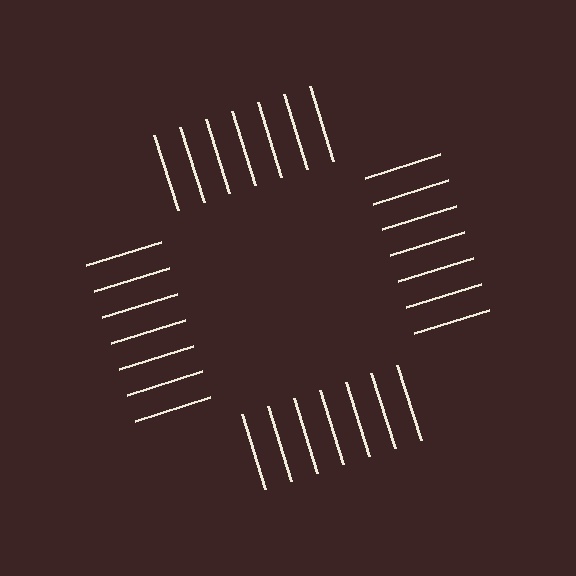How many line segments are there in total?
28 — 7 along each of the 4 edges.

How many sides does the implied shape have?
4 sides — the line-ends trace a square.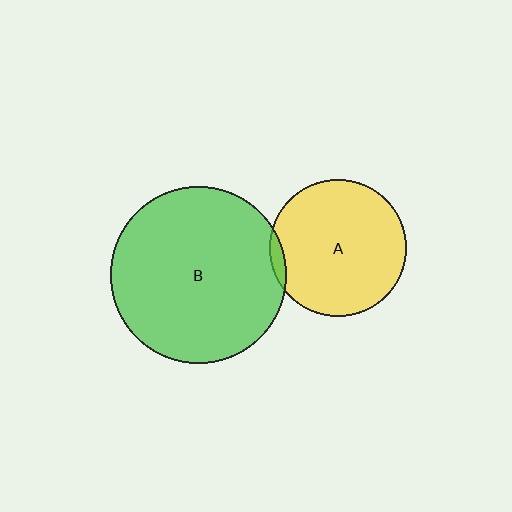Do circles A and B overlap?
Yes.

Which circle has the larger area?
Circle B (green).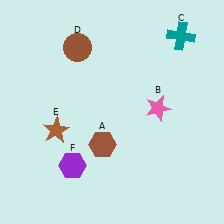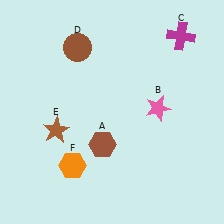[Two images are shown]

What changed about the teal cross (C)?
In Image 1, C is teal. In Image 2, it changed to magenta.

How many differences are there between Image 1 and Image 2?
There are 2 differences between the two images.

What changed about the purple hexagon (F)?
In Image 1, F is purple. In Image 2, it changed to orange.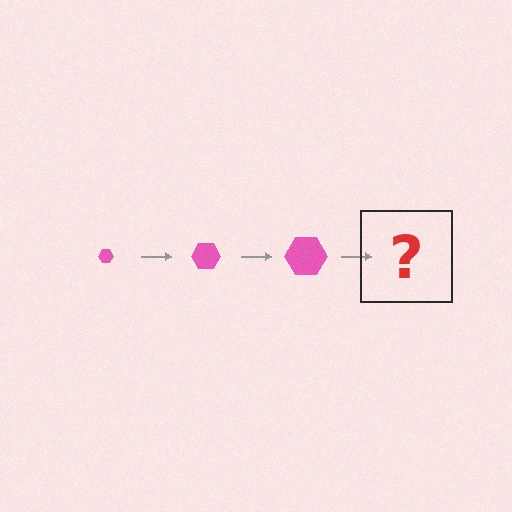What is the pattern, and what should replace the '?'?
The pattern is that the hexagon gets progressively larger each step. The '?' should be a pink hexagon, larger than the previous one.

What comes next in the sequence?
The next element should be a pink hexagon, larger than the previous one.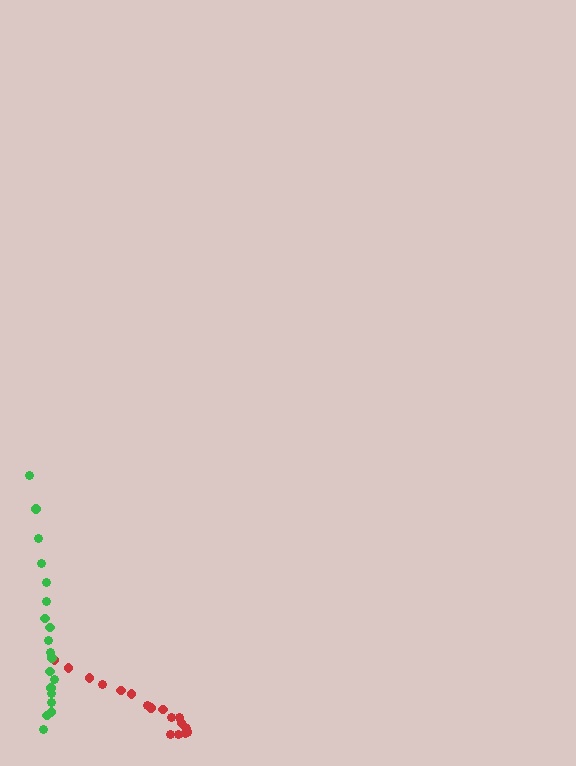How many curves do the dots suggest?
There are 2 distinct paths.